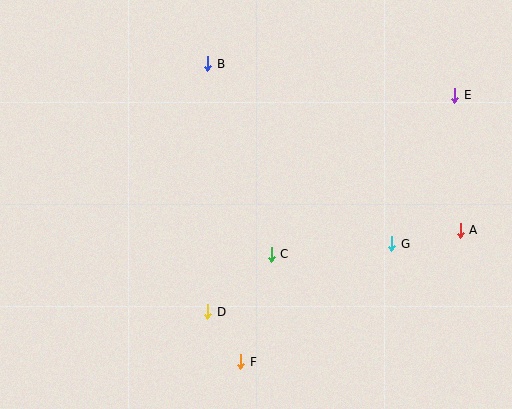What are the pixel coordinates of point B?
Point B is at (208, 64).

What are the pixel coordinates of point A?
Point A is at (460, 230).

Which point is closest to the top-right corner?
Point E is closest to the top-right corner.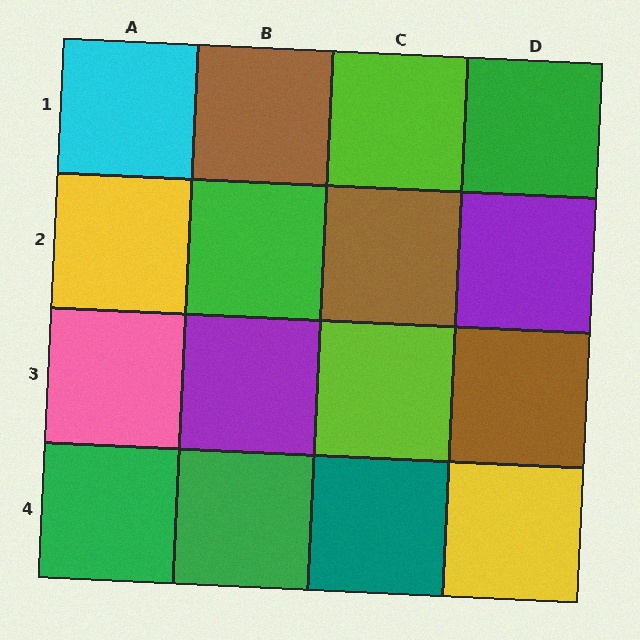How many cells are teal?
1 cell is teal.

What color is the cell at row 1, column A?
Cyan.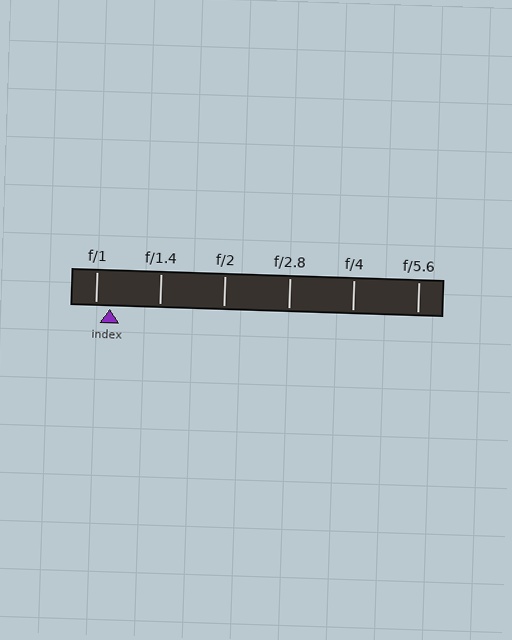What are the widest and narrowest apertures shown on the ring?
The widest aperture shown is f/1 and the narrowest is f/5.6.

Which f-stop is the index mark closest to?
The index mark is closest to f/1.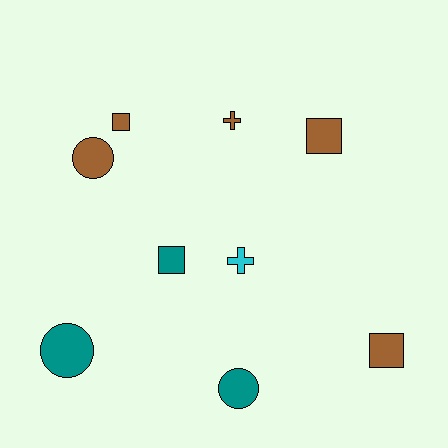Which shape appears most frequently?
Square, with 4 objects.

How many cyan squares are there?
There are no cyan squares.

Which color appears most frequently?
Brown, with 5 objects.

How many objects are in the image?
There are 9 objects.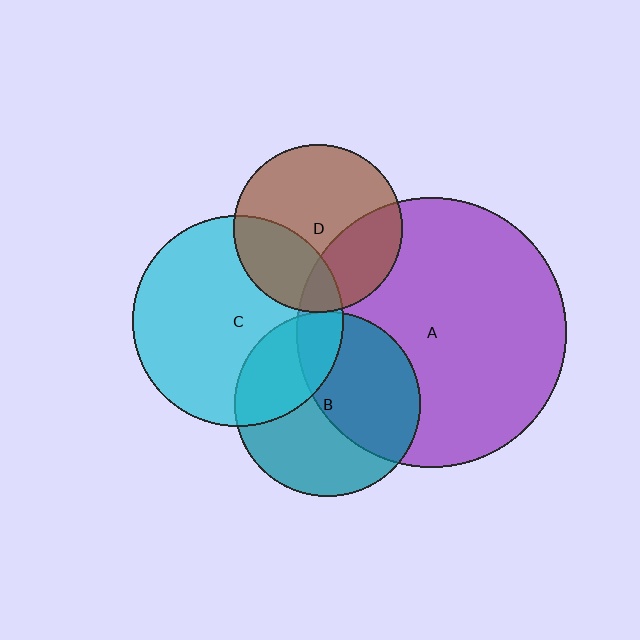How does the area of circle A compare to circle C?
Approximately 1.6 times.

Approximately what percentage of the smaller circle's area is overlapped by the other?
Approximately 30%.